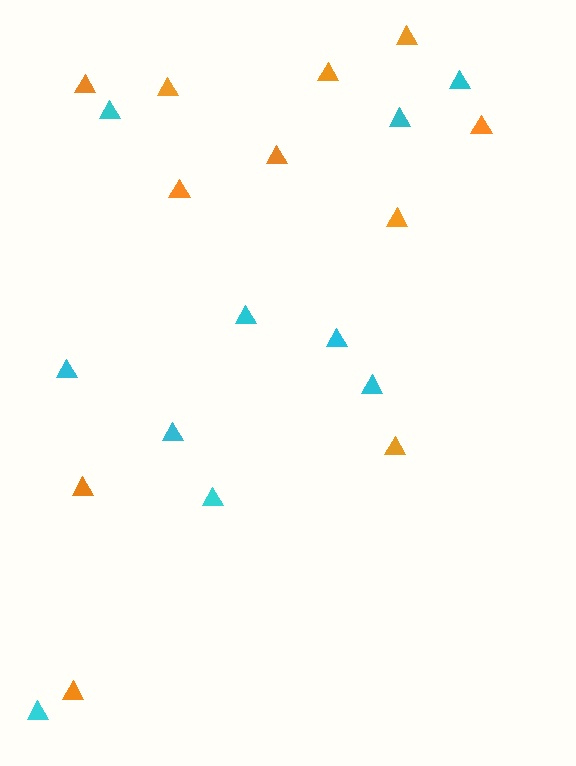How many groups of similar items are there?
There are 2 groups: one group of cyan triangles (10) and one group of orange triangles (11).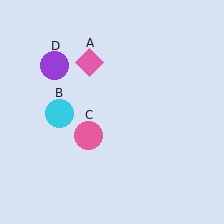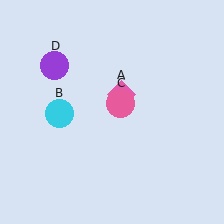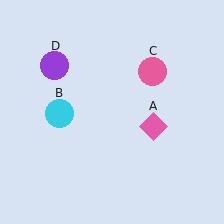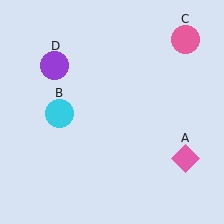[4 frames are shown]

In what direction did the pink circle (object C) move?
The pink circle (object C) moved up and to the right.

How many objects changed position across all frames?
2 objects changed position: pink diamond (object A), pink circle (object C).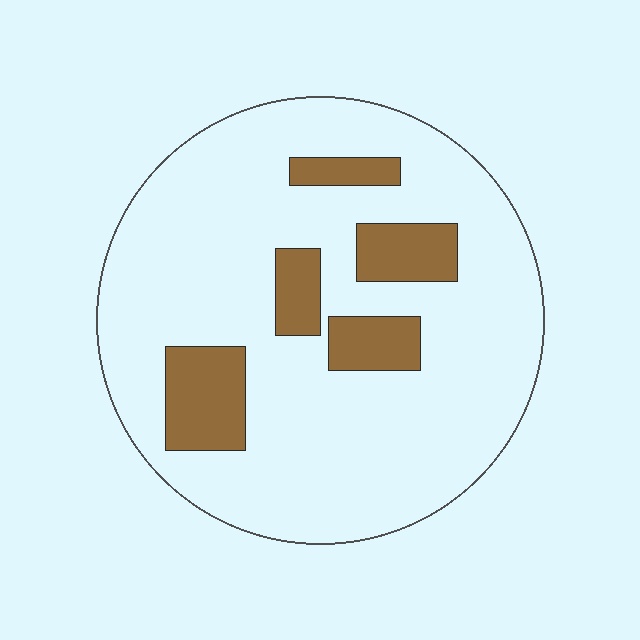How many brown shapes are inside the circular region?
5.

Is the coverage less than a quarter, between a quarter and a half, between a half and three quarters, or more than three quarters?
Less than a quarter.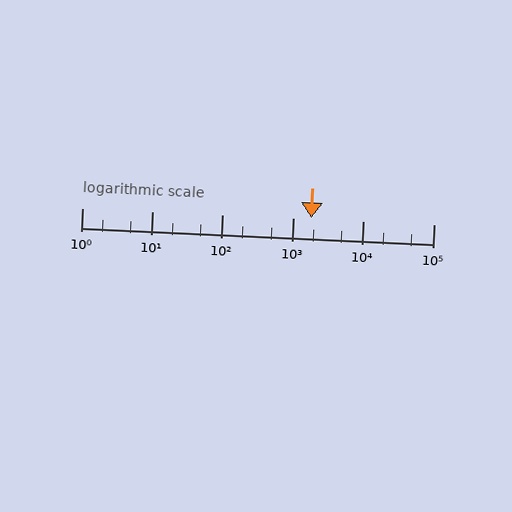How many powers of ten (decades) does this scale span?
The scale spans 5 decades, from 1 to 100000.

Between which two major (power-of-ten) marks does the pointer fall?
The pointer is between 1000 and 10000.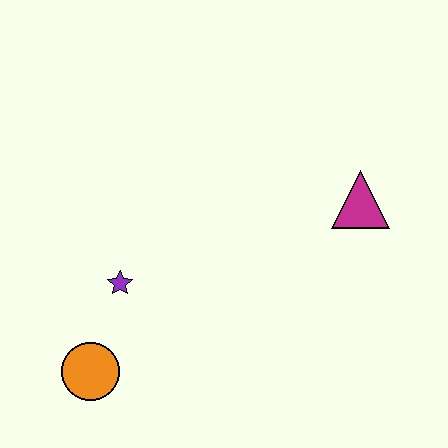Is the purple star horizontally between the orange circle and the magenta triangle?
Yes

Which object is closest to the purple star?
The orange circle is closest to the purple star.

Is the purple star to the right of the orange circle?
Yes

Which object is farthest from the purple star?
The magenta triangle is farthest from the purple star.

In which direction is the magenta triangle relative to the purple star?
The magenta triangle is to the right of the purple star.